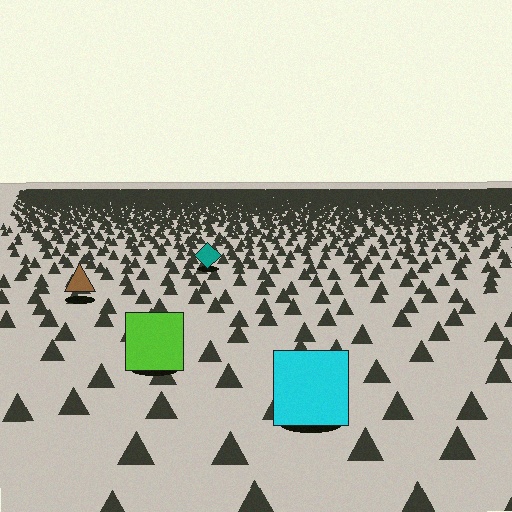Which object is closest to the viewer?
The cyan square is closest. The texture marks near it are larger and more spread out.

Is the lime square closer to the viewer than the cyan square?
No. The cyan square is closer — you can tell from the texture gradient: the ground texture is coarser near it.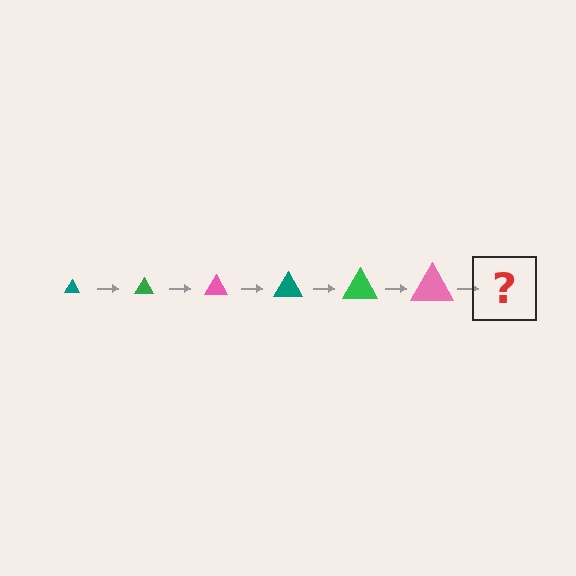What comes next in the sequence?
The next element should be a teal triangle, larger than the previous one.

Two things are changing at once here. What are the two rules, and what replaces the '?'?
The two rules are that the triangle grows larger each step and the color cycles through teal, green, and pink. The '?' should be a teal triangle, larger than the previous one.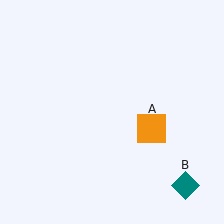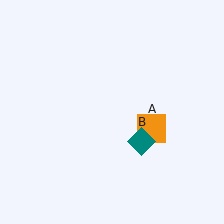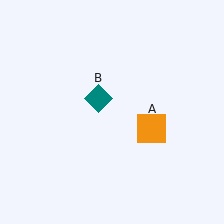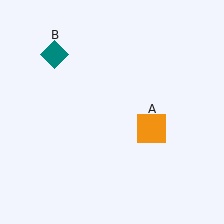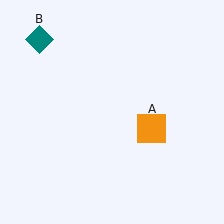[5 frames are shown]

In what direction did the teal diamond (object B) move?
The teal diamond (object B) moved up and to the left.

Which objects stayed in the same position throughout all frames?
Orange square (object A) remained stationary.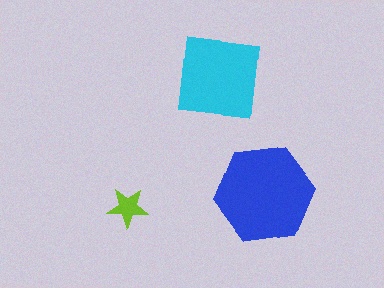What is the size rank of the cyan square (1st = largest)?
2nd.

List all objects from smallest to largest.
The lime star, the cyan square, the blue hexagon.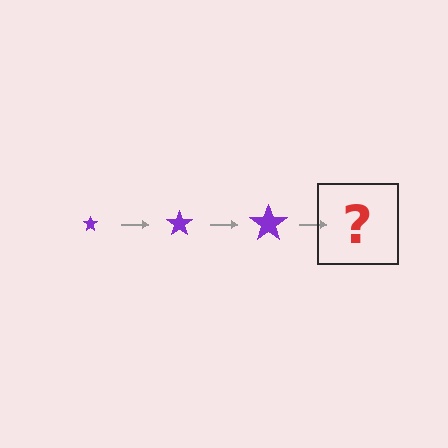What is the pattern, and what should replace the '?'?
The pattern is that the star gets progressively larger each step. The '?' should be a purple star, larger than the previous one.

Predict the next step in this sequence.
The next step is a purple star, larger than the previous one.